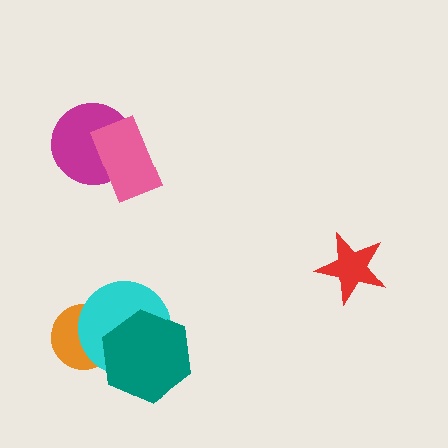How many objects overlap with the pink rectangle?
1 object overlaps with the pink rectangle.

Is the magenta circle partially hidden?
Yes, it is partially covered by another shape.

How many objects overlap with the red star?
0 objects overlap with the red star.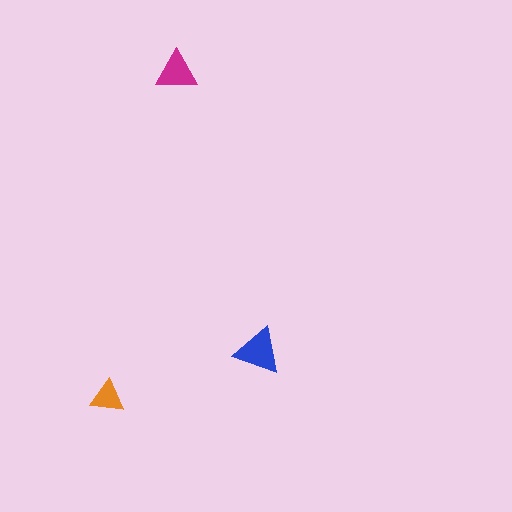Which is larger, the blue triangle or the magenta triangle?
The blue one.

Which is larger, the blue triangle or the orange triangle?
The blue one.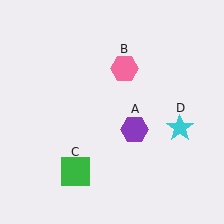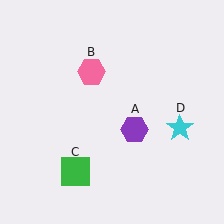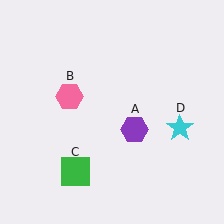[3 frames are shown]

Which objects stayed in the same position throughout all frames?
Purple hexagon (object A) and green square (object C) and cyan star (object D) remained stationary.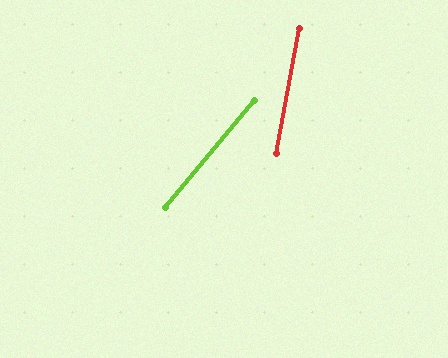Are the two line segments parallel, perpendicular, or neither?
Neither parallel nor perpendicular — they differ by about 30°.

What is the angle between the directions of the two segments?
Approximately 30 degrees.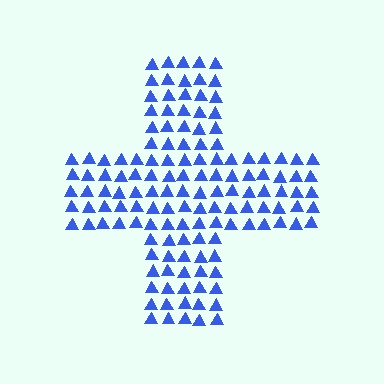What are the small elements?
The small elements are triangles.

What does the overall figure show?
The overall figure shows a cross.